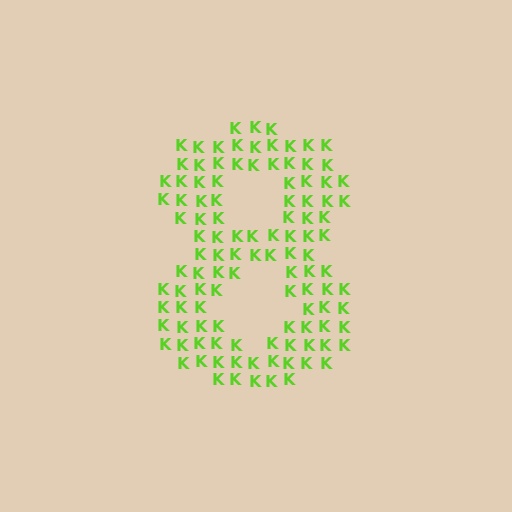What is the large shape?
The large shape is the digit 8.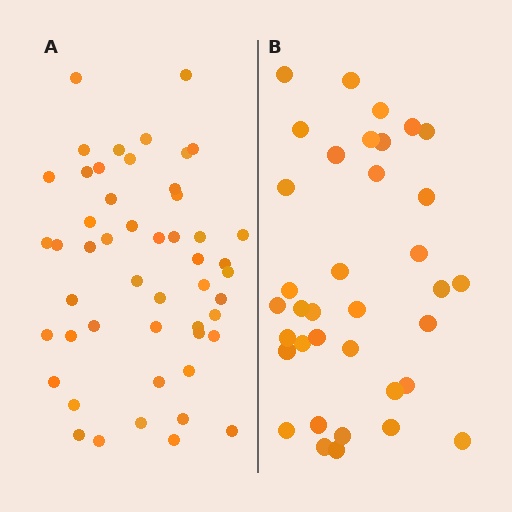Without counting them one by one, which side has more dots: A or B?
Region A (the left region) has more dots.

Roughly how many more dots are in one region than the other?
Region A has approximately 15 more dots than region B.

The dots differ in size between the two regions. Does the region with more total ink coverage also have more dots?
No. Region B has more total ink coverage because its dots are larger, but region A actually contains more individual dots. Total area can be misleading — the number of items is what matters here.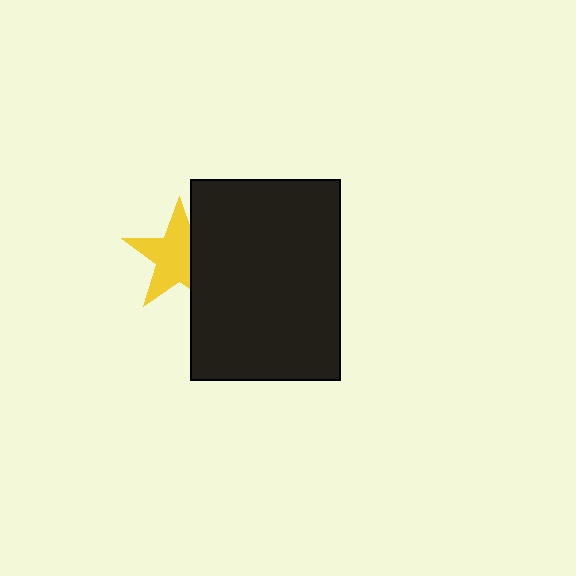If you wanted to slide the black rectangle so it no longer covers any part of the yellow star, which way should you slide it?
Slide it right — that is the most direct way to separate the two shapes.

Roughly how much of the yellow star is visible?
Most of it is visible (roughly 67%).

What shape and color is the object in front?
The object in front is a black rectangle.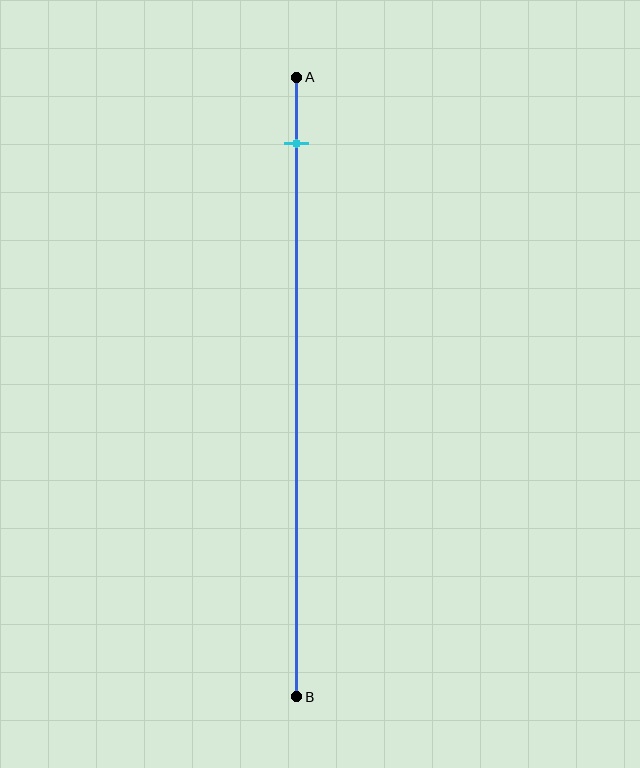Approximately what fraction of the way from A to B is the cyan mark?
The cyan mark is approximately 10% of the way from A to B.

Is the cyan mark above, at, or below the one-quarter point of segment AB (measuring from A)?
The cyan mark is above the one-quarter point of segment AB.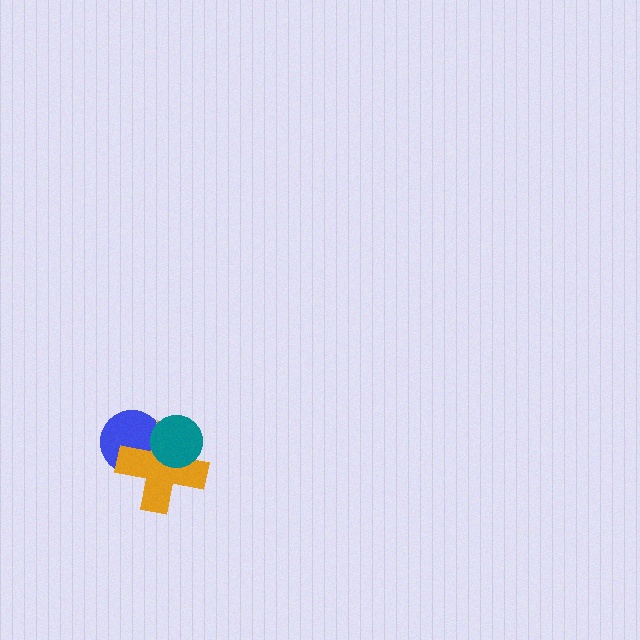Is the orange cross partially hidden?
Yes, it is partially covered by another shape.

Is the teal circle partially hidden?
No, no other shape covers it.